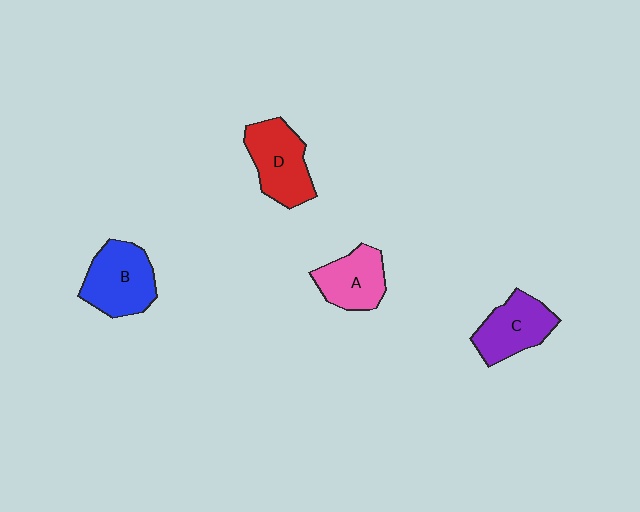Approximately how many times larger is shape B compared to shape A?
Approximately 1.3 times.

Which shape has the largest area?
Shape B (blue).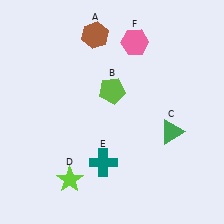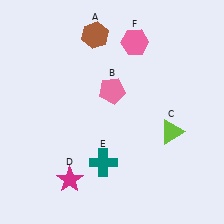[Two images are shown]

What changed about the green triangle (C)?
In Image 1, C is green. In Image 2, it changed to lime.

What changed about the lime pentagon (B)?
In Image 1, B is lime. In Image 2, it changed to pink.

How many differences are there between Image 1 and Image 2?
There are 3 differences between the two images.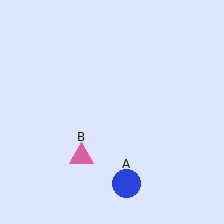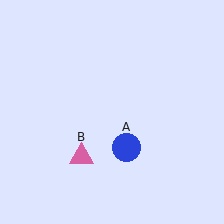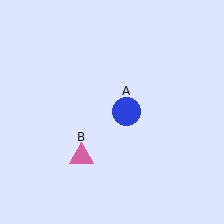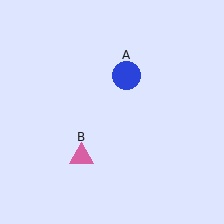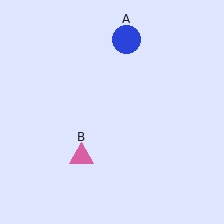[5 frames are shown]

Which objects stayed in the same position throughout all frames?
Pink triangle (object B) remained stationary.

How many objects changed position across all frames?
1 object changed position: blue circle (object A).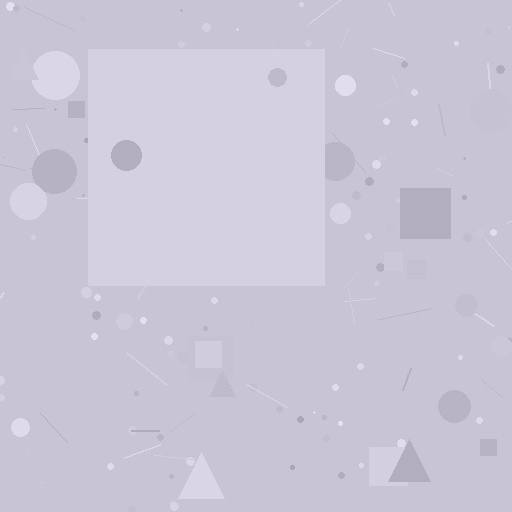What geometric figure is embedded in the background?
A square is embedded in the background.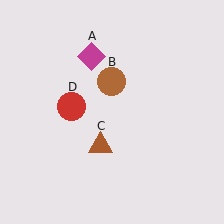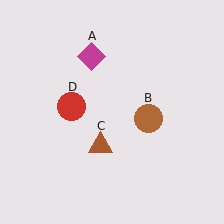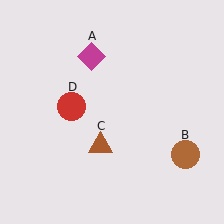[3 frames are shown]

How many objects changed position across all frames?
1 object changed position: brown circle (object B).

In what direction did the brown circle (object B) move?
The brown circle (object B) moved down and to the right.